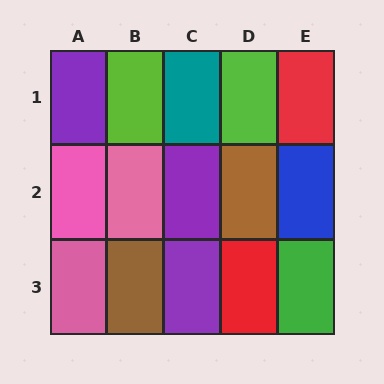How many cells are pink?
3 cells are pink.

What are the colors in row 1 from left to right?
Purple, lime, teal, lime, red.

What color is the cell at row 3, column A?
Pink.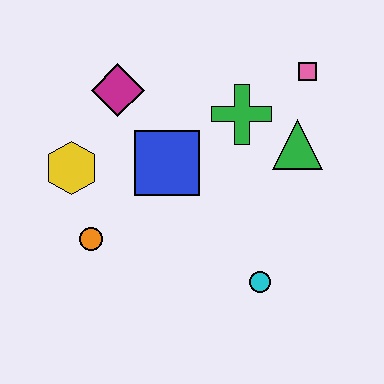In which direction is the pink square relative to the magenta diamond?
The pink square is to the right of the magenta diamond.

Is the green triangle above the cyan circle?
Yes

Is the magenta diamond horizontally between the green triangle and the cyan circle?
No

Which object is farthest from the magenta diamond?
The cyan circle is farthest from the magenta diamond.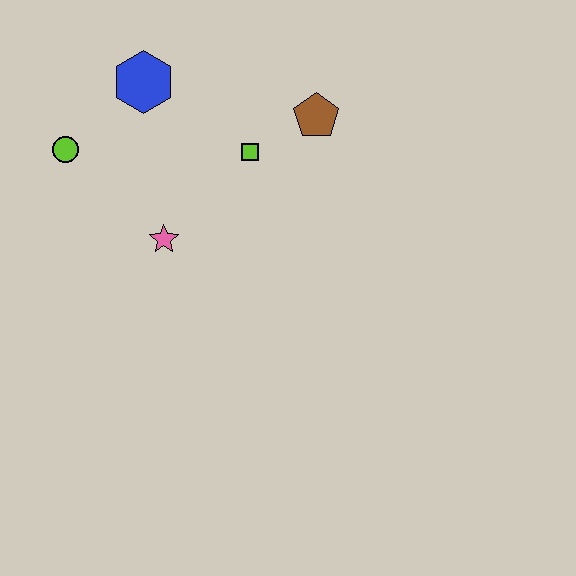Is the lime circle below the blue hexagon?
Yes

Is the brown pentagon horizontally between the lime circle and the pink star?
No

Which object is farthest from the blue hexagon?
The brown pentagon is farthest from the blue hexagon.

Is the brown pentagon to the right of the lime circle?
Yes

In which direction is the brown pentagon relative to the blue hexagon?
The brown pentagon is to the right of the blue hexagon.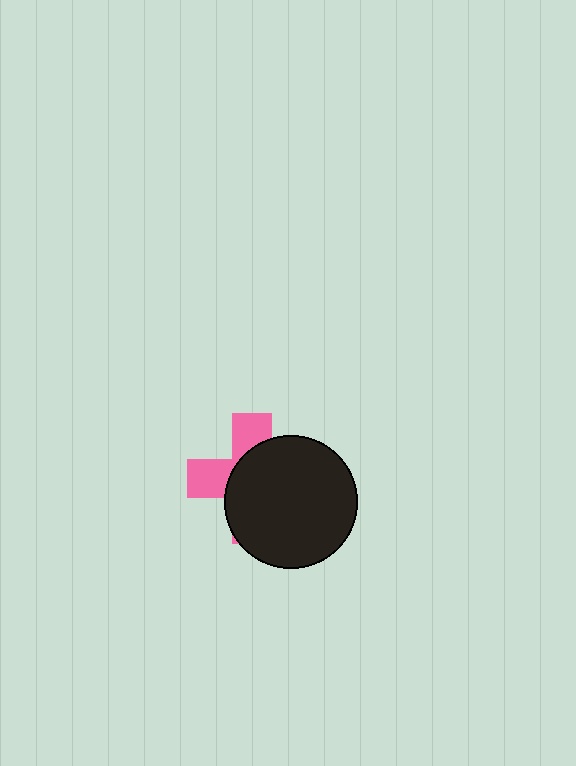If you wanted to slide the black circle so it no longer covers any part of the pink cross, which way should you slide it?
Slide it right — that is the most direct way to separate the two shapes.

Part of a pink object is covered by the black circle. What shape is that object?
It is a cross.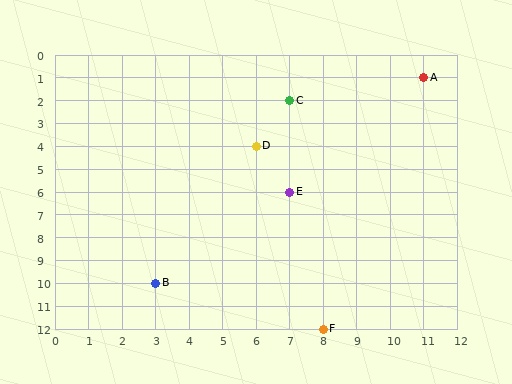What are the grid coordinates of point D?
Point D is at grid coordinates (6, 4).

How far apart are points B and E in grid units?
Points B and E are 4 columns and 4 rows apart (about 5.7 grid units diagonally).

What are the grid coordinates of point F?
Point F is at grid coordinates (8, 12).